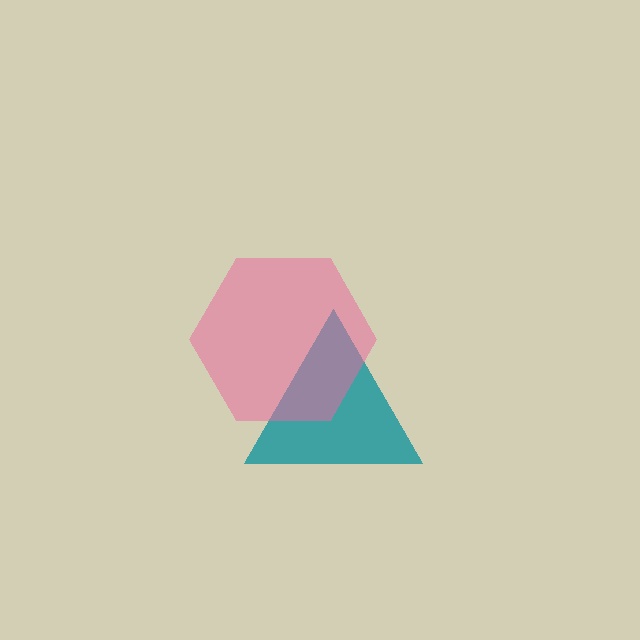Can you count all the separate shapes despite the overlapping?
Yes, there are 2 separate shapes.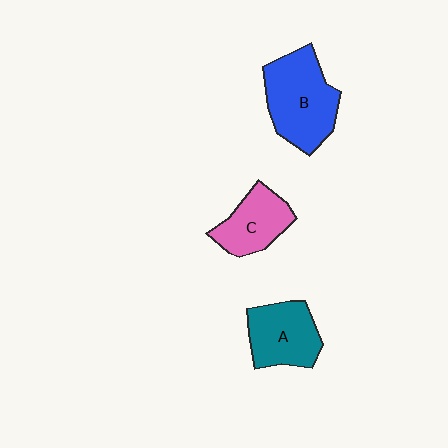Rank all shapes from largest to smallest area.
From largest to smallest: B (blue), A (teal), C (pink).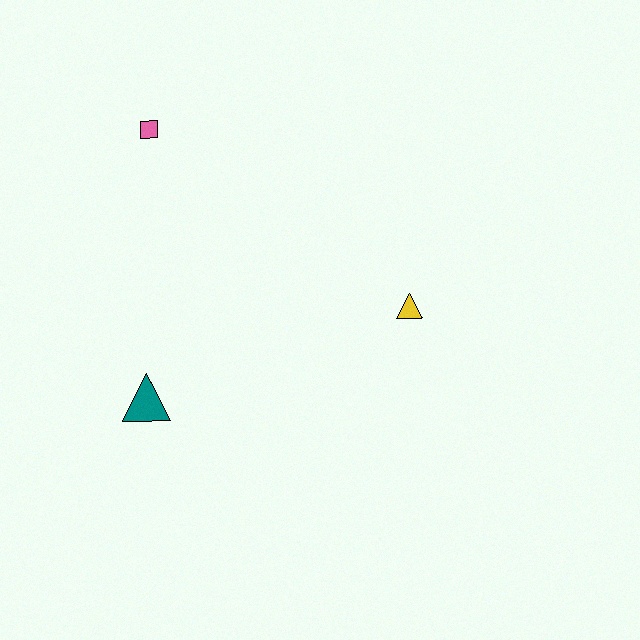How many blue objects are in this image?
There are no blue objects.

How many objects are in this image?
There are 3 objects.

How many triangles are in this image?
There are 2 triangles.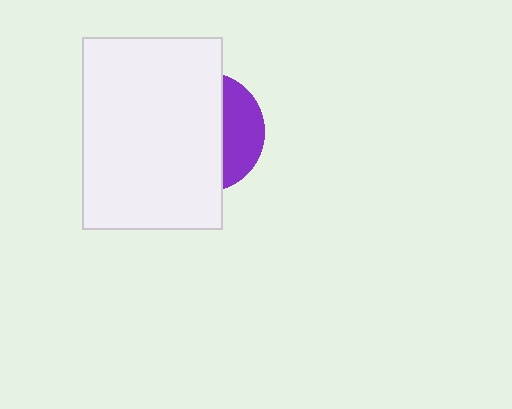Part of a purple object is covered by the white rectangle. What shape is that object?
It is a circle.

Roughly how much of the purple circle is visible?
A small part of it is visible (roughly 31%).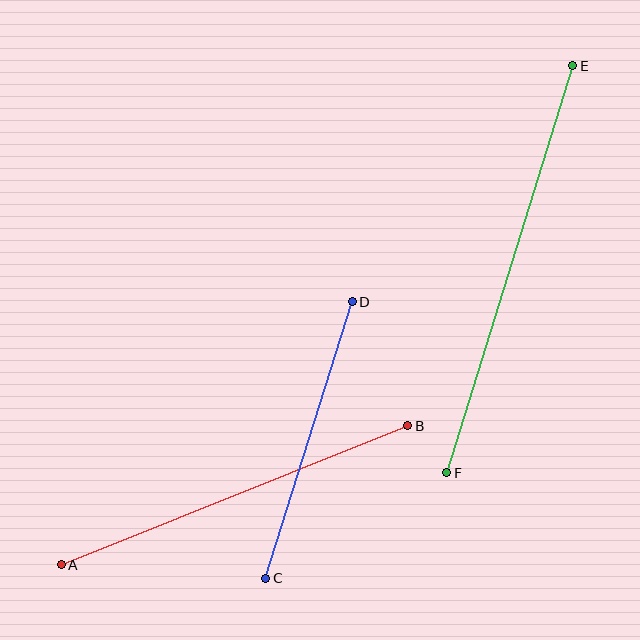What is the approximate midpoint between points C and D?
The midpoint is at approximately (309, 440) pixels.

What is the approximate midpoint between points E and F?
The midpoint is at approximately (510, 269) pixels.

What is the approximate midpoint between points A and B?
The midpoint is at approximately (235, 495) pixels.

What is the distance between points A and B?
The distance is approximately 373 pixels.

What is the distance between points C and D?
The distance is approximately 290 pixels.